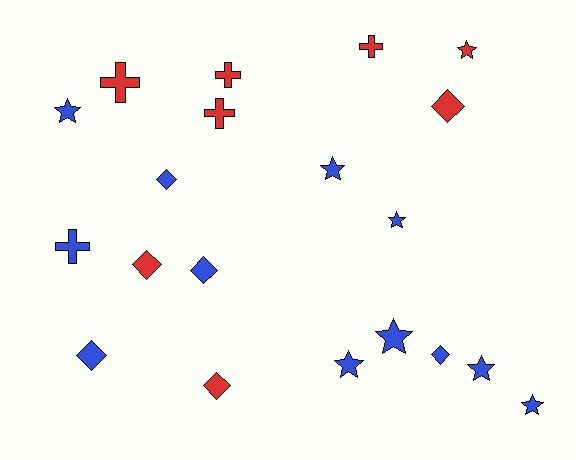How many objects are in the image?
There are 20 objects.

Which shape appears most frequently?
Star, with 8 objects.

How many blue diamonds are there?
There are 4 blue diamonds.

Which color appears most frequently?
Blue, with 12 objects.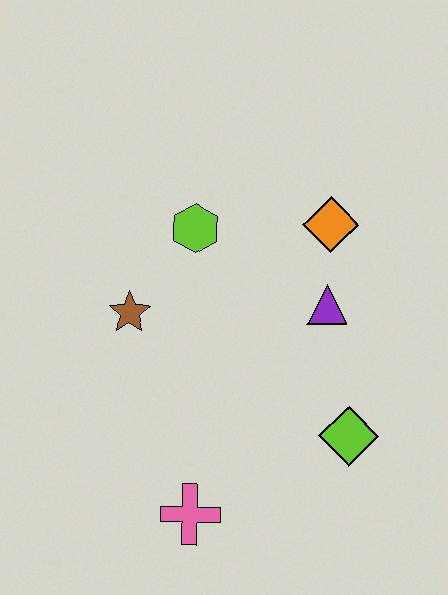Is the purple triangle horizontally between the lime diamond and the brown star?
Yes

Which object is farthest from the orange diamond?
The pink cross is farthest from the orange diamond.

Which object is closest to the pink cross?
The lime diamond is closest to the pink cross.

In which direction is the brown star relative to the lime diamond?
The brown star is to the left of the lime diamond.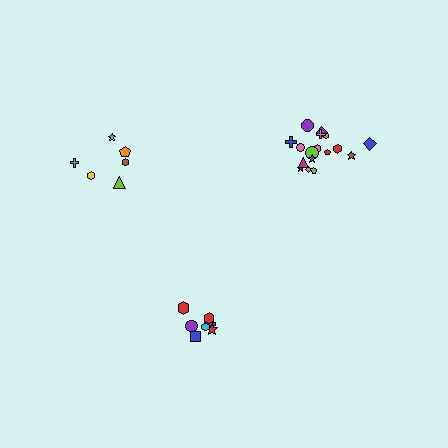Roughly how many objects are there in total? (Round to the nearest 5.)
Roughly 30 objects in total.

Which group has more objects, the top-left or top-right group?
The top-right group.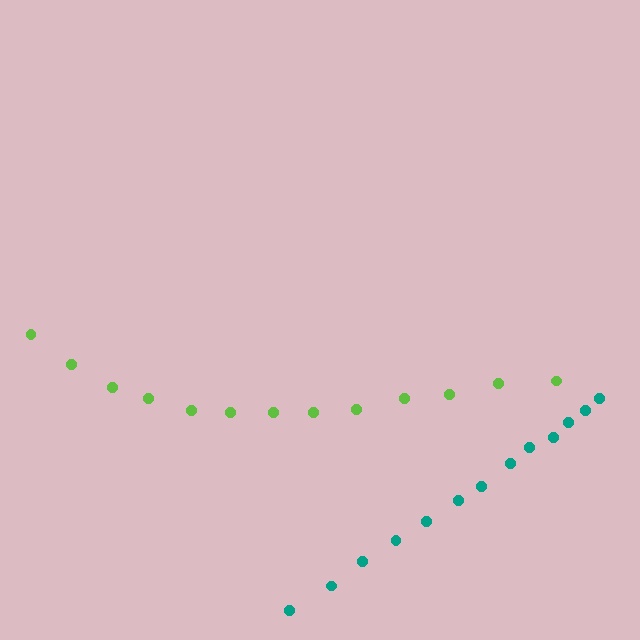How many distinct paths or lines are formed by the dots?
There are 2 distinct paths.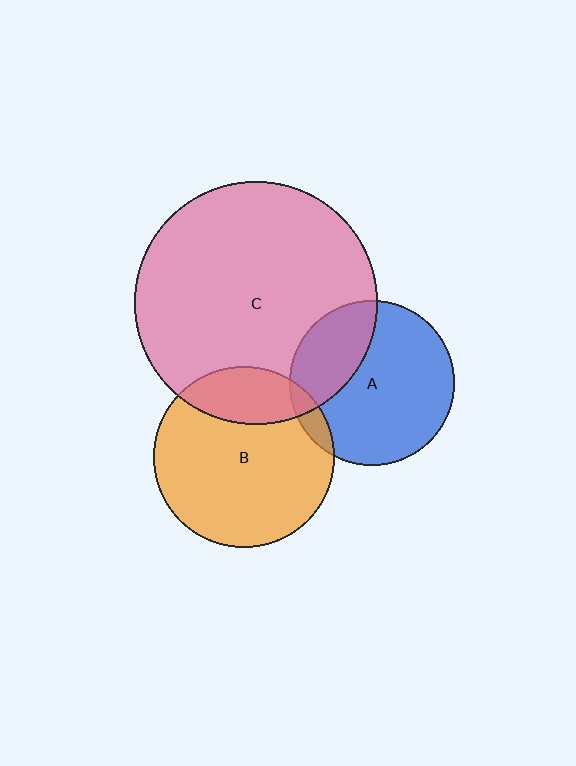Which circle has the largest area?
Circle C (pink).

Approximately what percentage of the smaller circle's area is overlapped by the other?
Approximately 30%.